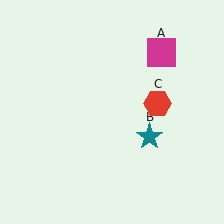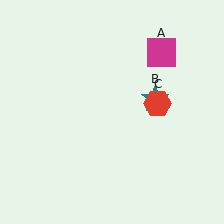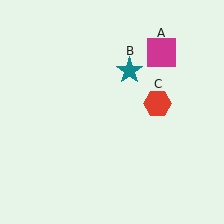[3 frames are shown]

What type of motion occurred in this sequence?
The teal star (object B) rotated counterclockwise around the center of the scene.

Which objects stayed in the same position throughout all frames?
Magenta square (object A) and red hexagon (object C) remained stationary.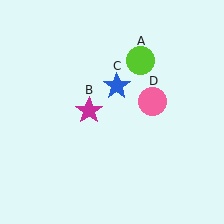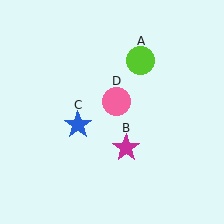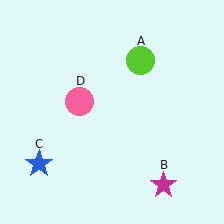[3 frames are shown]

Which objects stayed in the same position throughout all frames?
Lime circle (object A) remained stationary.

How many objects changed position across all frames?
3 objects changed position: magenta star (object B), blue star (object C), pink circle (object D).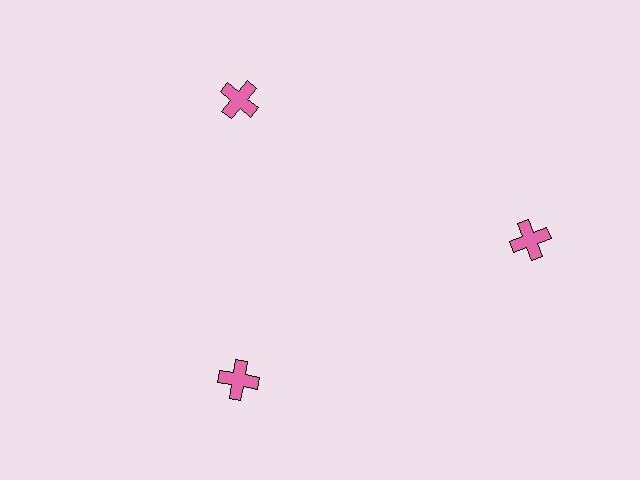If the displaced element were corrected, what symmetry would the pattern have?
It would have 3-fold rotational symmetry — the pattern would map onto itself every 120 degrees.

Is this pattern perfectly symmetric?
No. The 3 pink crosses are arranged in a ring, but one element near the 3 o'clock position is pushed outward from the center, breaking the 3-fold rotational symmetry.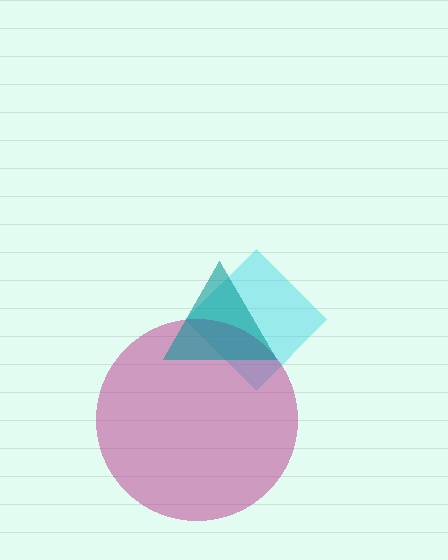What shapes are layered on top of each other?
The layered shapes are: a cyan diamond, a magenta circle, a teal triangle.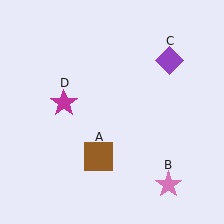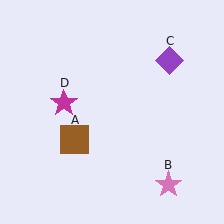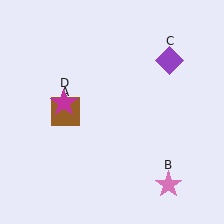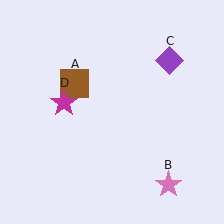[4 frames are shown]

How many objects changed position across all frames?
1 object changed position: brown square (object A).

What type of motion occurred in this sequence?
The brown square (object A) rotated clockwise around the center of the scene.